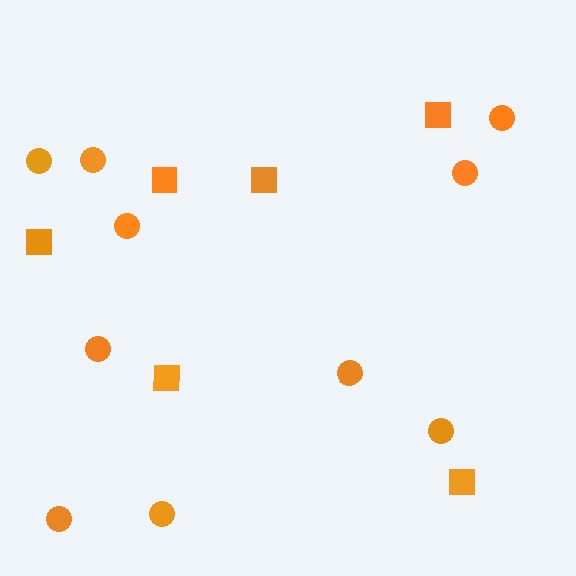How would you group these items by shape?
There are 2 groups: one group of squares (6) and one group of circles (10).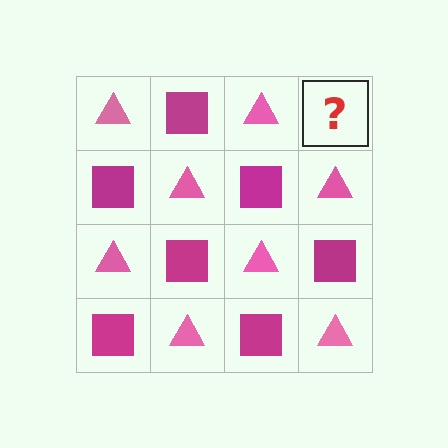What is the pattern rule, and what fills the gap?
The rule is that it alternates pink triangle and magenta square in a checkerboard pattern. The gap should be filled with a magenta square.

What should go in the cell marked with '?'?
The missing cell should contain a magenta square.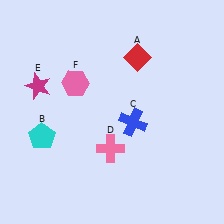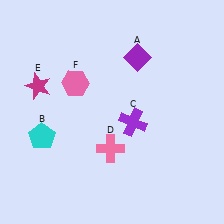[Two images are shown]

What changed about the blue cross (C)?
In Image 1, C is blue. In Image 2, it changed to purple.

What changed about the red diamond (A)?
In Image 1, A is red. In Image 2, it changed to purple.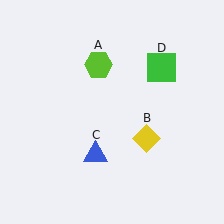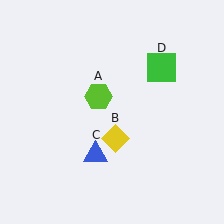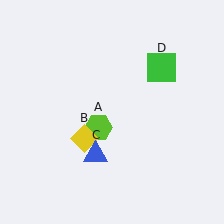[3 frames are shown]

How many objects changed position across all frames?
2 objects changed position: lime hexagon (object A), yellow diamond (object B).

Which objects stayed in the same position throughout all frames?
Blue triangle (object C) and green square (object D) remained stationary.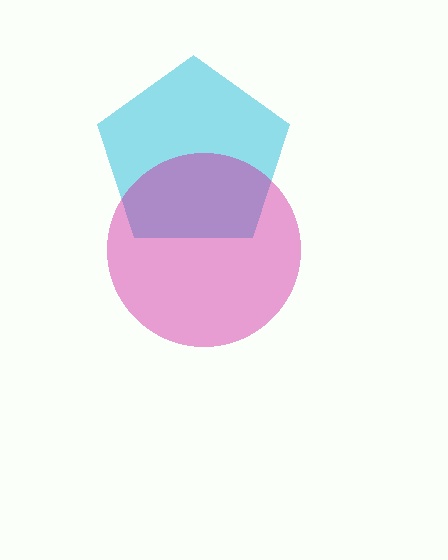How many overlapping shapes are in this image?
There are 2 overlapping shapes in the image.